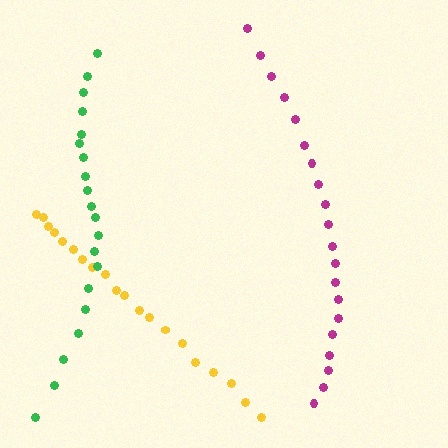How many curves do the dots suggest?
There are 3 distinct paths.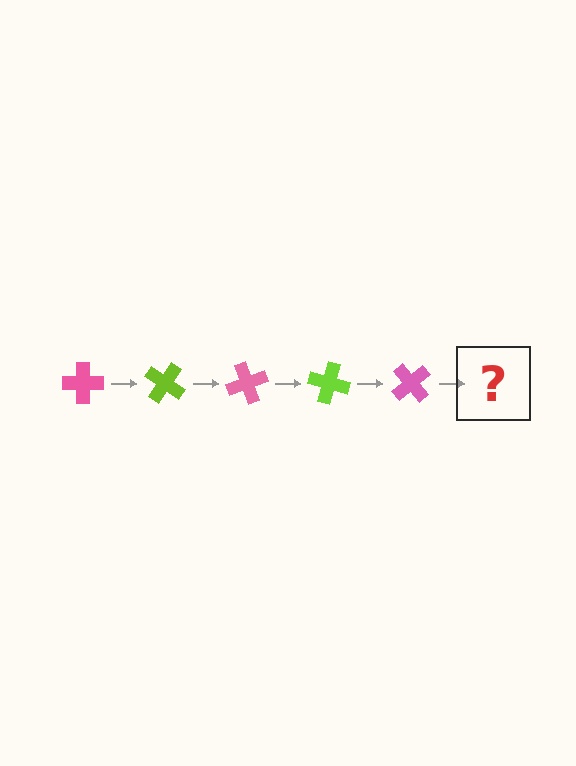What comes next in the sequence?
The next element should be a lime cross, rotated 175 degrees from the start.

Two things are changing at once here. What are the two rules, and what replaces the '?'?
The two rules are that it rotates 35 degrees each step and the color cycles through pink and lime. The '?' should be a lime cross, rotated 175 degrees from the start.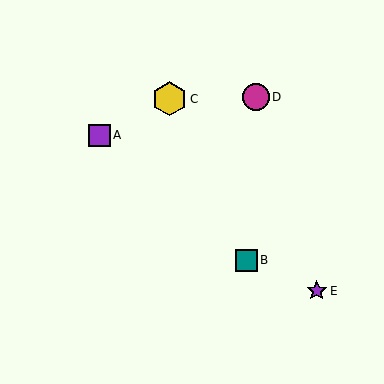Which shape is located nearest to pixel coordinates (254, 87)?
The magenta circle (labeled D) at (256, 97) is nearest to that location.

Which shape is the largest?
The yellow hexagon (labeled C) is the largest.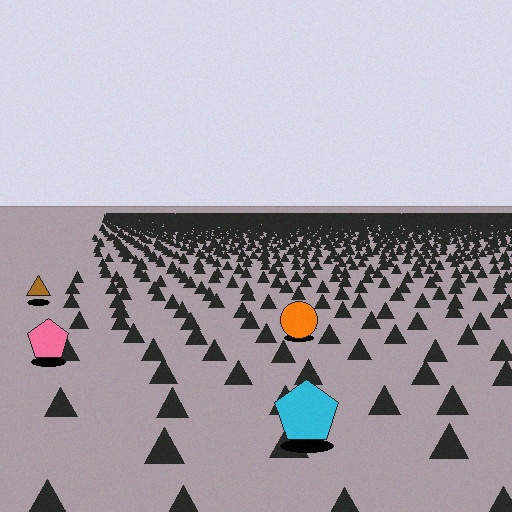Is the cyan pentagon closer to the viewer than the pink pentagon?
Yes. The cyan pentagon is closer — you can tell from the texture gradient: the ground texture is coarser near it.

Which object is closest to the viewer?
The cyan pentagon is closest. The texture marks near it are larger and more spread out.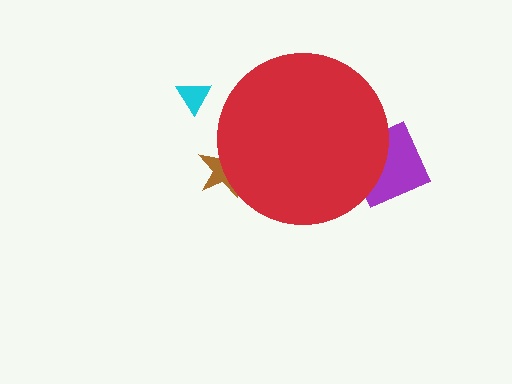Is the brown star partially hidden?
Yes, the brown star is partially hidden behind the red circle.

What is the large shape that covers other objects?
A red circle.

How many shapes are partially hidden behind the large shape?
2 shapes are partially hidden.